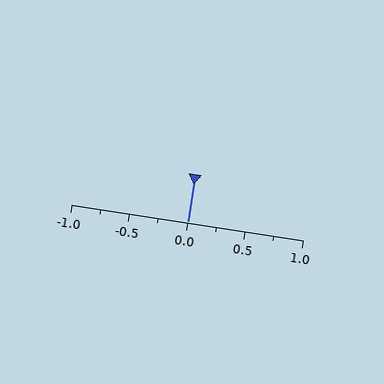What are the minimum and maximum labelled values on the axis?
The axis runs from -1.0 to 1.0.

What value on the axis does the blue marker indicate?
The marker indicates approximately 0.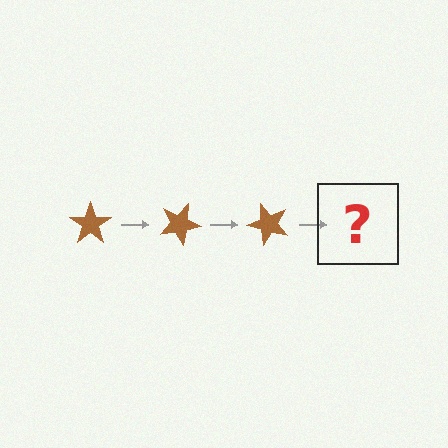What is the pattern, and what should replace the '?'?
The pattern is that the star rotates 25 degrees each step. The '?' should be a brown star rotated 75 degrees.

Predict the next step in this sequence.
The next step is a brown star rotated 75 degrees.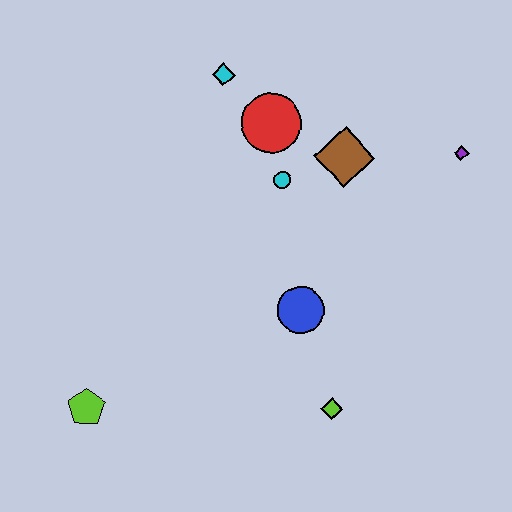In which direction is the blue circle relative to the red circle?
The blue circle is below the red circle.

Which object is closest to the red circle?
The cyan circle is closest to the red circle.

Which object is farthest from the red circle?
The lime pentagon is farthest from the red circle.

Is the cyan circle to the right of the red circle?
Yes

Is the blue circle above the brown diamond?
No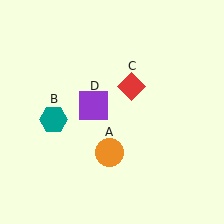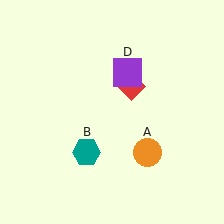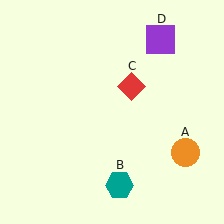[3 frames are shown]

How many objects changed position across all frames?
3 objects changed position: orange circle (object A), teal hexagon (object B), purple square (object D).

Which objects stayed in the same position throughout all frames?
Red diamond (object C) remained stationary.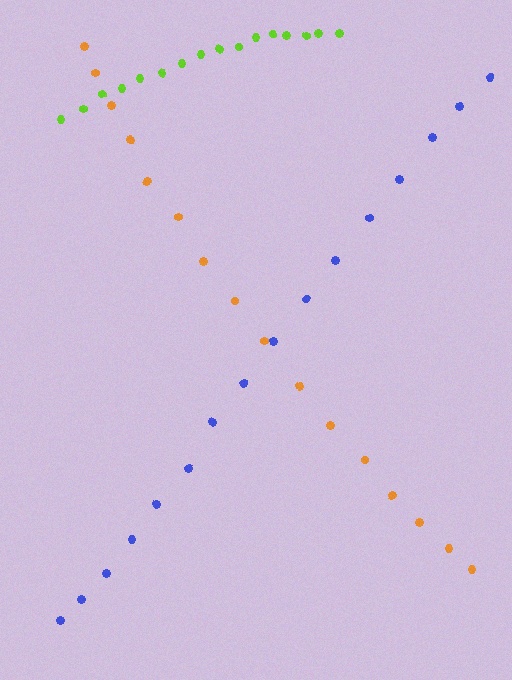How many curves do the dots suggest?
There are 3 distinct paths.